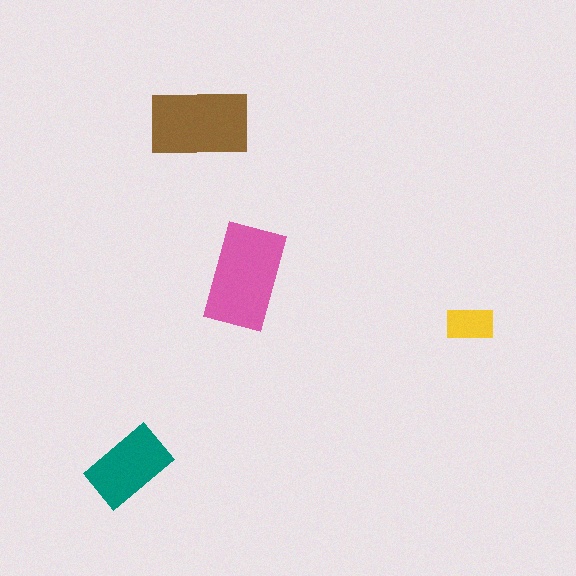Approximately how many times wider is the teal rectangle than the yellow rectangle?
About 2 times wider.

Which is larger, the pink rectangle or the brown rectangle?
The pink one.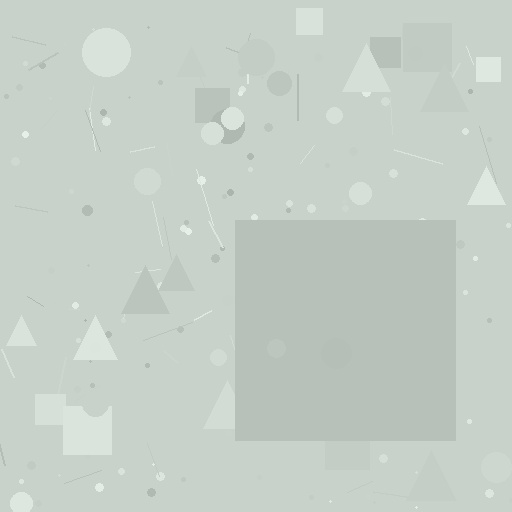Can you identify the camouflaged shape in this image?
The camouflaged shape is a square.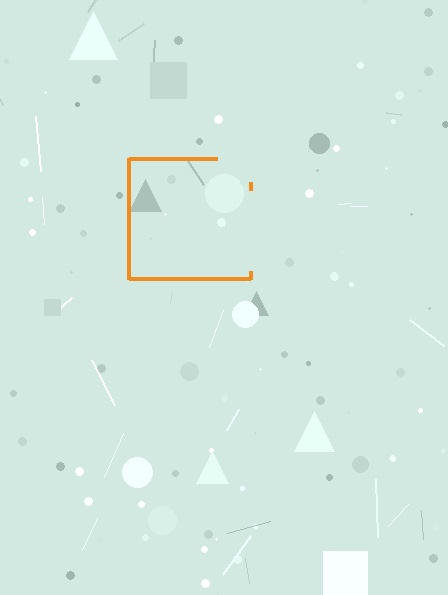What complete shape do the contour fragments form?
The contour fragments form a square.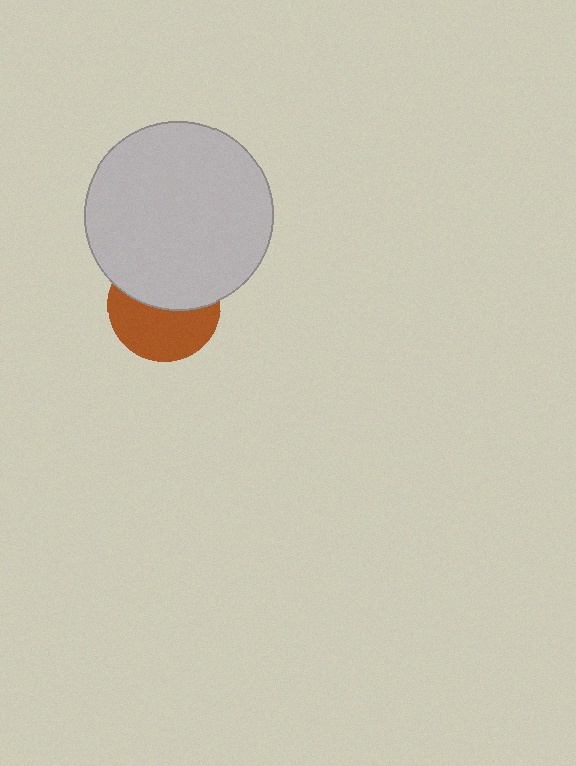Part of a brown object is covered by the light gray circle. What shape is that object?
It is a circle.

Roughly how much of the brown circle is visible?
About half of it is visible (roughly 52%).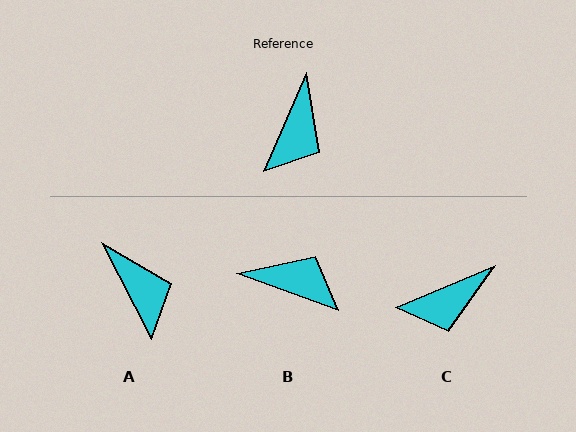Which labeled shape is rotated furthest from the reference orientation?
B, about 93 degrees away.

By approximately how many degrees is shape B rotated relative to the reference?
Approximately 93 degrees counter-clockwise.